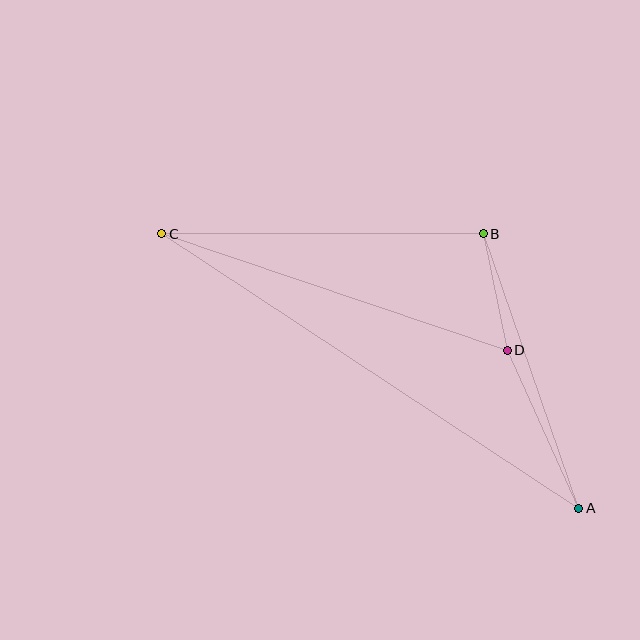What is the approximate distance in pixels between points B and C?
The distance between B and C is approximately 321 pixels.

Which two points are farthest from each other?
Points A and C are farthest from each other.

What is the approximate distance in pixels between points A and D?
The distance between A and D is approximately 173 pixels.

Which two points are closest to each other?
Points B and D are closest to each other.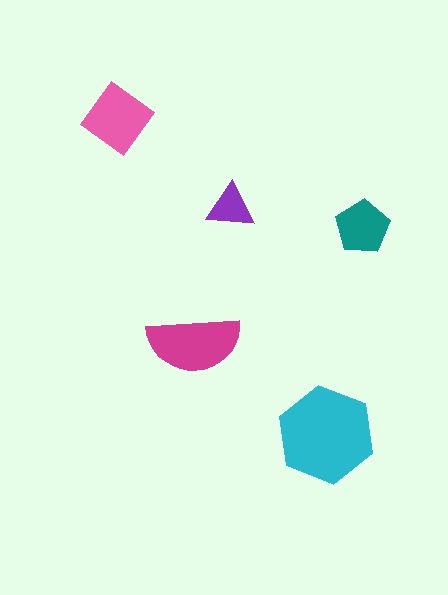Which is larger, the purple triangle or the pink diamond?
The pink diamond.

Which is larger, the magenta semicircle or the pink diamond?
The magenta semicircle.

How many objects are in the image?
There are 5 objects in the image.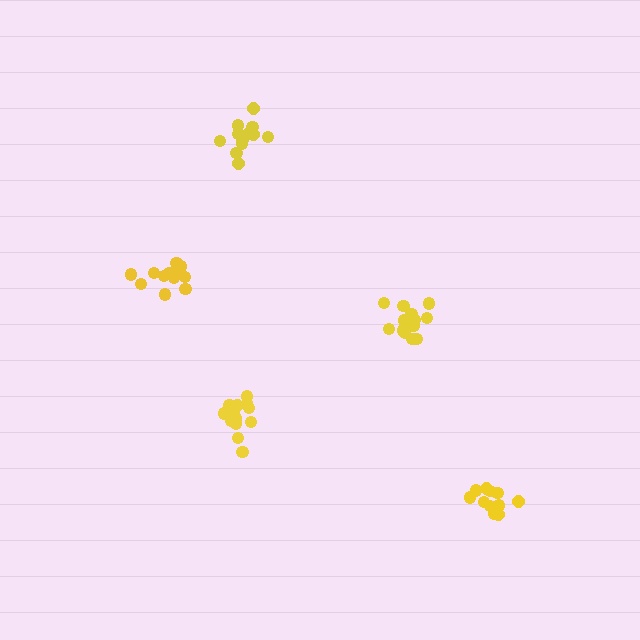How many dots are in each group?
Group 1: 13 dots, Group 2: 12 dots, Group 3: 14 dots, Group 4: 12 dots, Group 5: 15 dots (66 total).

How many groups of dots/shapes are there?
There are 5 groups.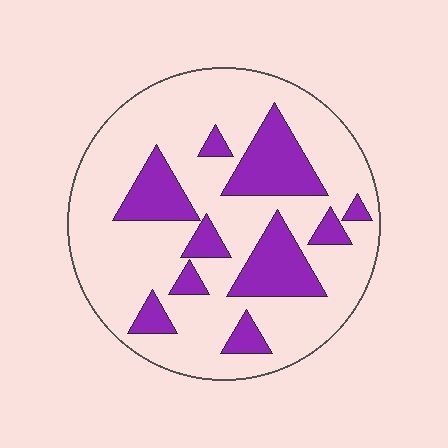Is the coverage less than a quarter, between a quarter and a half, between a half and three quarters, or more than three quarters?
Between a quarter and a half.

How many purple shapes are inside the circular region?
10.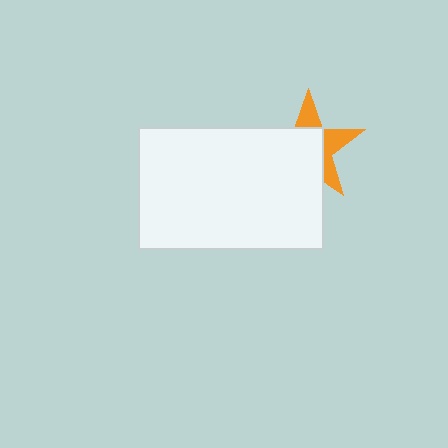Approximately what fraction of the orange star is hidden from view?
Roughly 61% of the orange star is hidden behind the white rectangle.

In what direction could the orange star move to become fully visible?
The orange star could move toward the upper-right. That would shift it out from behind the white rectangle entirely.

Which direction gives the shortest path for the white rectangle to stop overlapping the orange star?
Moving toward the lower-left gives the shortest separation.